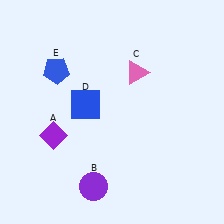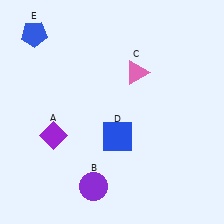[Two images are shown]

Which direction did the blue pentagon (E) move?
The blue pentagon (E) moved up.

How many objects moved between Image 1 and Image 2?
2 objects moved between the two images.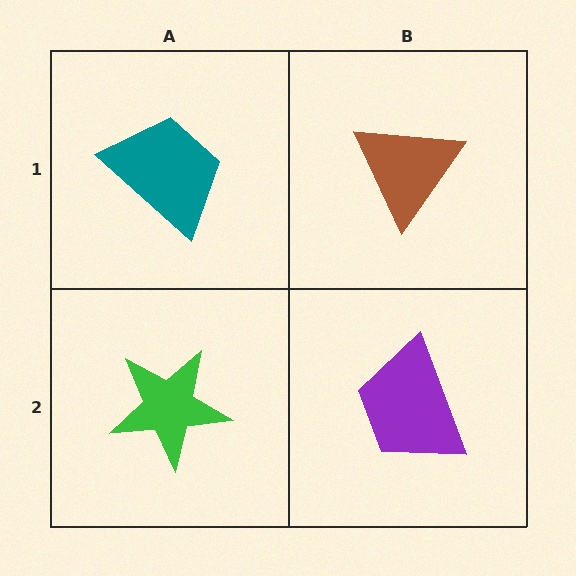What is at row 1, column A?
A teal trapezoid.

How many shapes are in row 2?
2 shapes.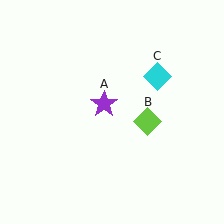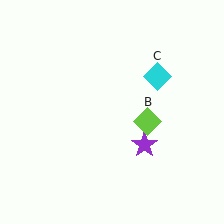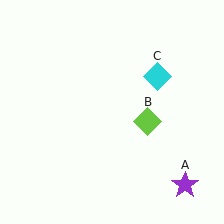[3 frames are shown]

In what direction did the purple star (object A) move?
The purple star (object A) moved down and to the right.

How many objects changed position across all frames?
1 object changed position: purple star (object A).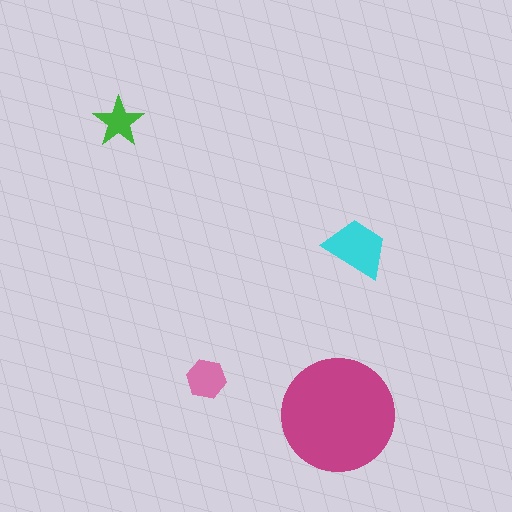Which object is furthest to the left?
The green star is leftmost.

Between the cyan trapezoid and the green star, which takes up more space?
The cyan trapezoid.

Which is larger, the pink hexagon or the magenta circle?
The magenta circle.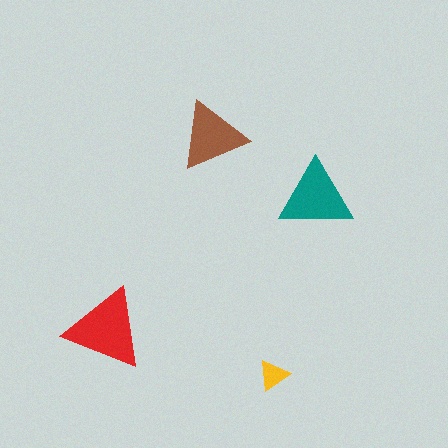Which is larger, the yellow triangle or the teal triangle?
The teal one.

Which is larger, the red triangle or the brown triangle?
The red one.